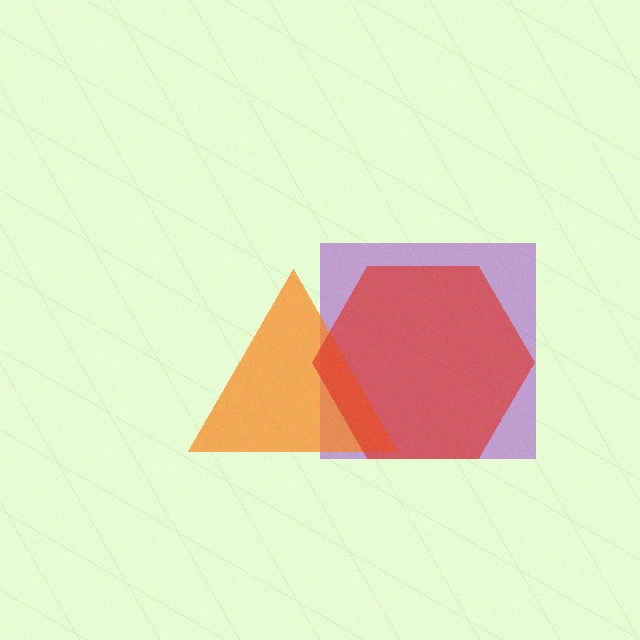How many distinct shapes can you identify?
There are 3 distinct shapes: a purple square, an orange triangle, a red hexagon.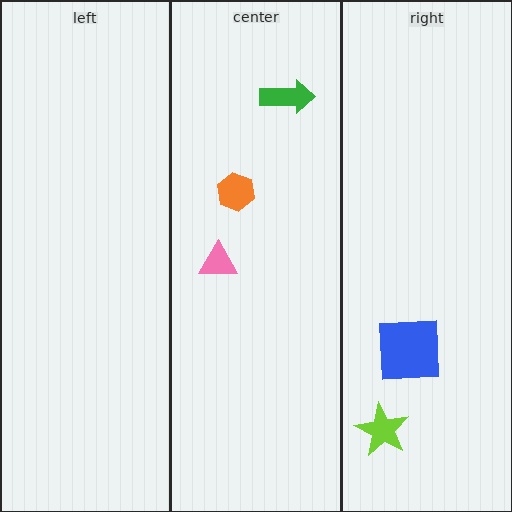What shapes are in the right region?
The blue square, the lime star.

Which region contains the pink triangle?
The center region.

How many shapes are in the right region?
2.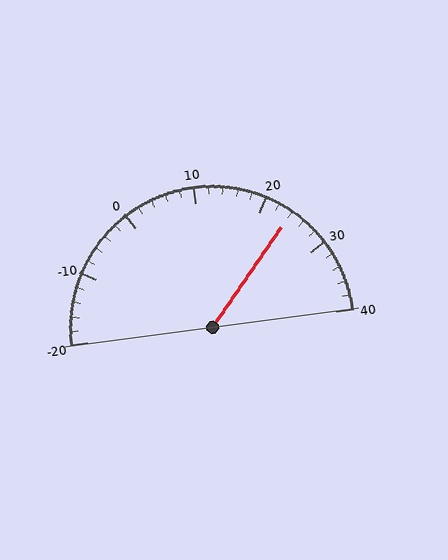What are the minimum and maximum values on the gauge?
The gauge ranges from -20 to 40.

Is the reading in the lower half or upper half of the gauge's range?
The reading is in the upper half of the range (-20 to 40).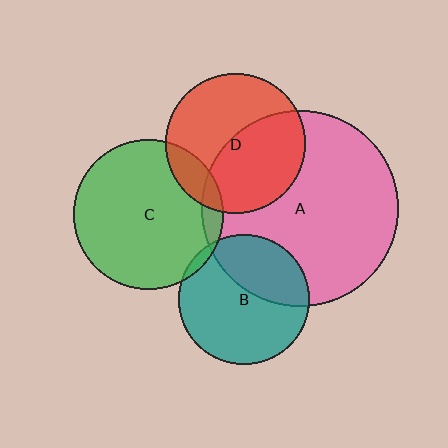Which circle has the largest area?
Circle A (pink).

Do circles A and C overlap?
Yes.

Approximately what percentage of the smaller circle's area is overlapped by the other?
Approximately 5%.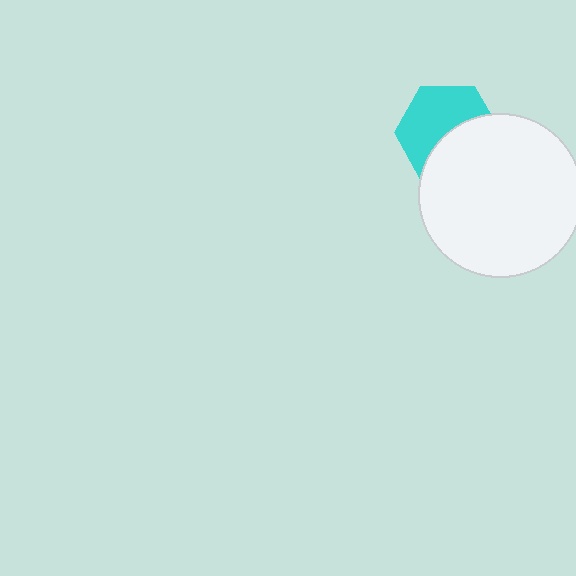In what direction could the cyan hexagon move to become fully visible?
The cyan hexagon could move up. That would shift it out from behind the white circle entirely.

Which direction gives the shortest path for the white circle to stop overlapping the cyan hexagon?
Moving down gives the shortest separation.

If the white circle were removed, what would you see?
You would see the complete cyan hexagon.